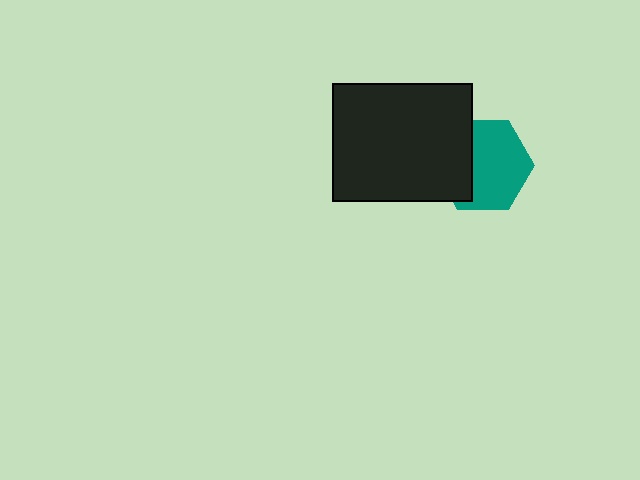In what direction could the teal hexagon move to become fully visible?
The teal hexagon could move right. That would shift it out from behind the black rectangle entirely.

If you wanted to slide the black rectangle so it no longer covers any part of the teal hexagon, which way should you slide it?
Slide it left — that is the most direct way to separate the two shapes.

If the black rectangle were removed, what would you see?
You would see the complete teal hexagon.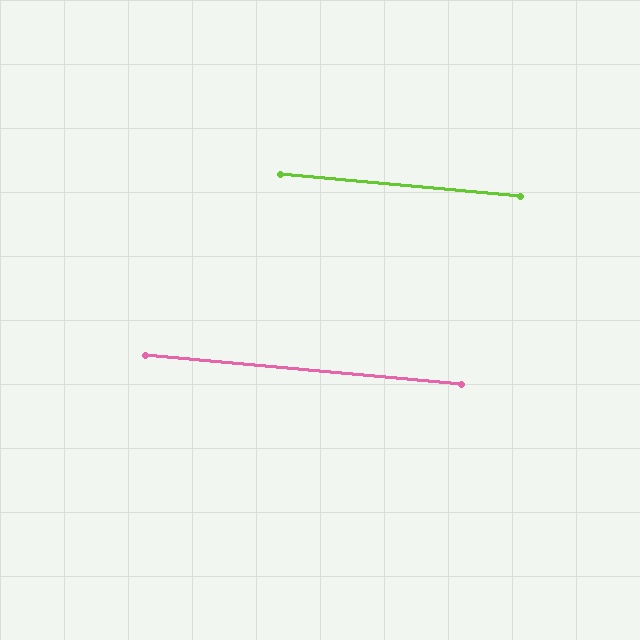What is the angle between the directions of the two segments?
Approximately 0 degrees.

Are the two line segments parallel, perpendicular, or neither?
Parallel — their directions differ by only 0.2°.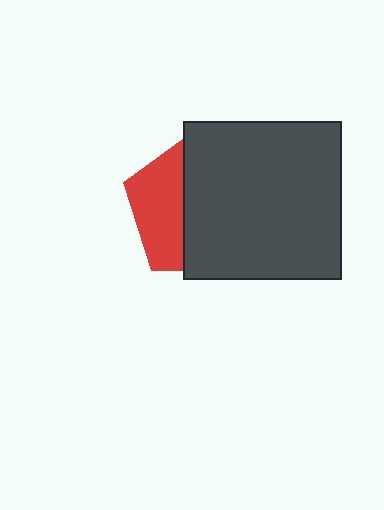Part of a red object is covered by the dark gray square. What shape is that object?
It is a pentagon.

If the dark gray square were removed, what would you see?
You would see the complete red pentagon.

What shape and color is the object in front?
The object in front is a dark gray square.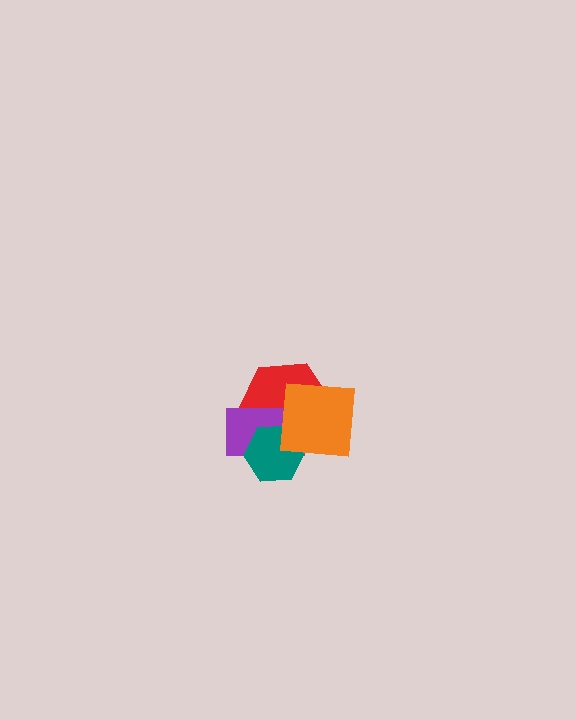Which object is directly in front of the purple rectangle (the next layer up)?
The teal hexagon is directly in front of the purple rectangle.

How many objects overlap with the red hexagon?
3 objects overlap with the red hexagon.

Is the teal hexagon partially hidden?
Yes, it is partially covered by another shape.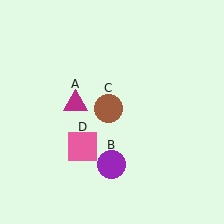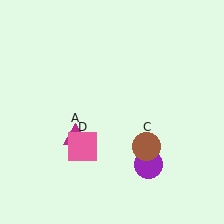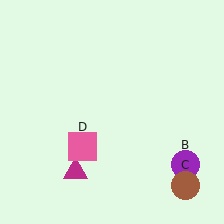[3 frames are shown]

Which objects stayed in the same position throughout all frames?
Pink square (object D) remained stationary.